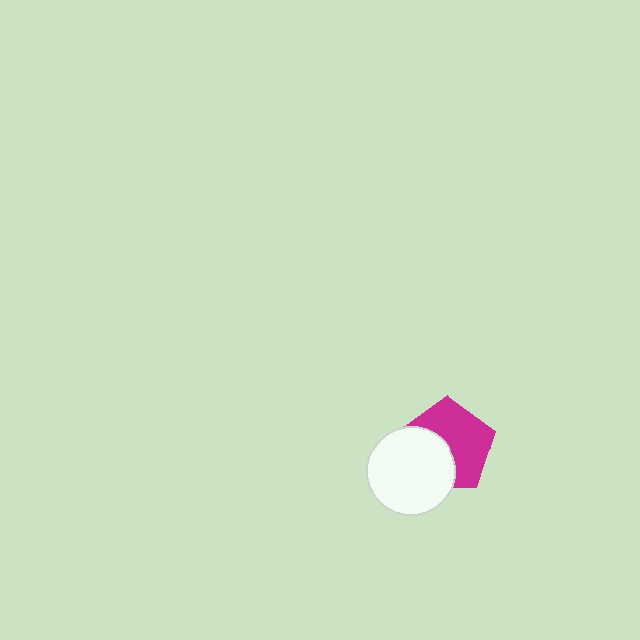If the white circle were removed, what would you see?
You would see the complete magenta pentagon.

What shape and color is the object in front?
The object in front is a white circle.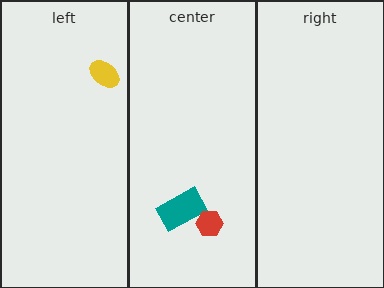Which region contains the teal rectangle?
The center region.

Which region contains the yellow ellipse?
The left region.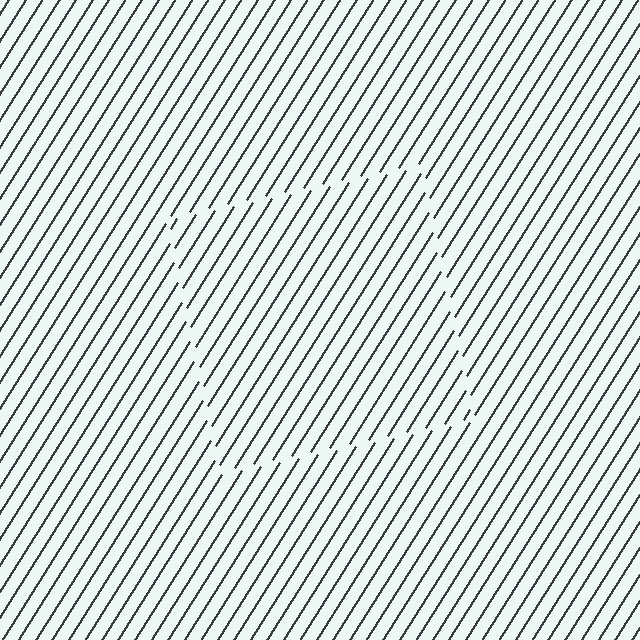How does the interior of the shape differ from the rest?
The interior of the shape contains the same grating, shifted by half a period — the contour is defined by the phase discontinuity where line-ends from the inner and outer gratings abut.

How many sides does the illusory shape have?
4 sides — the line-ends trace a square.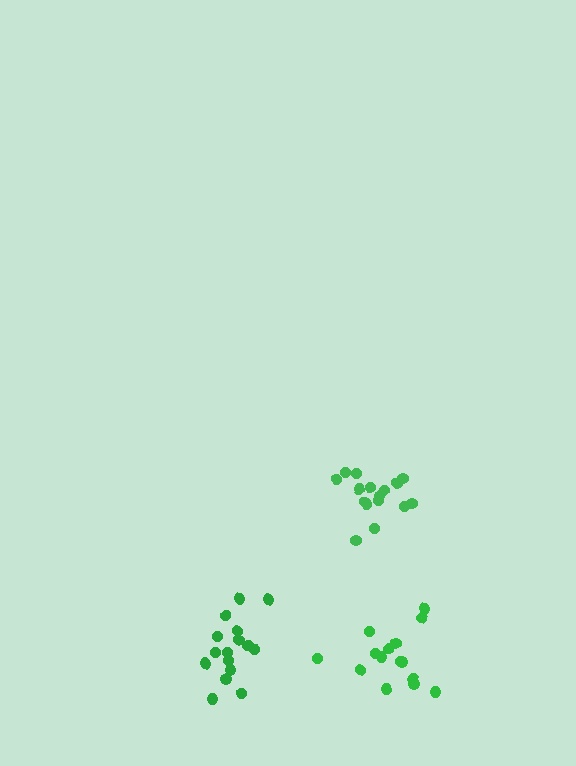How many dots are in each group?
Group 1: 16 dots, Group 2: 16 dots, Group 3: 15 dots (47 total).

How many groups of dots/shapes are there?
There are 3 groups.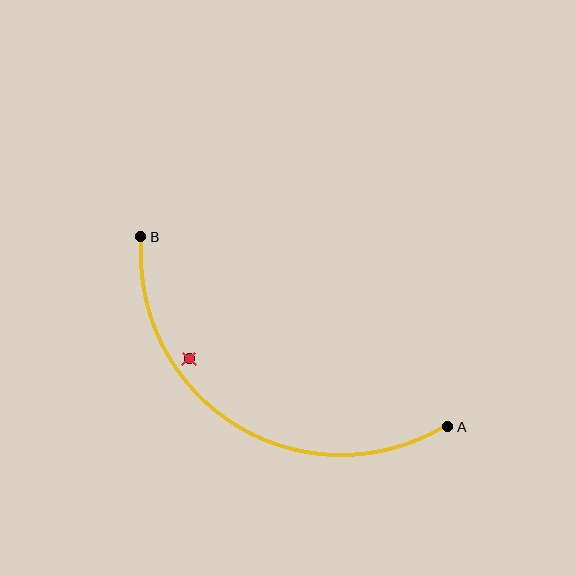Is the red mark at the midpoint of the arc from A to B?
No — the red mark does not lie on the arc at all. It sits slightly inside the curve.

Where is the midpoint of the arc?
The arc midpoint is the point on the curve farthest from the straight line joining A and B. It sits below that line.